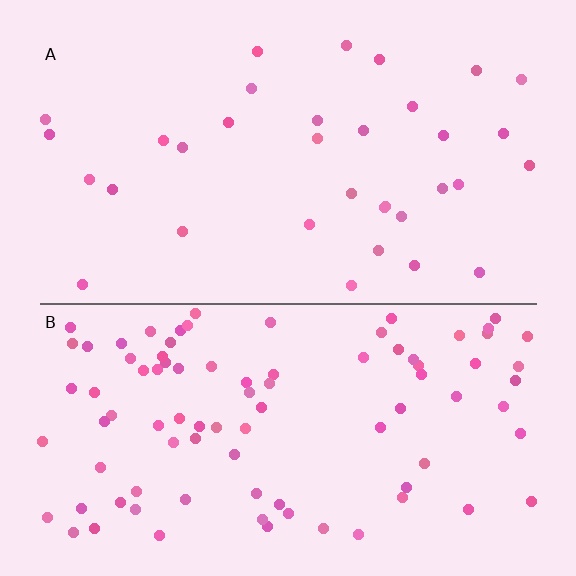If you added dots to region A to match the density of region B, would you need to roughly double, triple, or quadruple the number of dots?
Approximately triple.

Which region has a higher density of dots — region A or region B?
B (the bottom).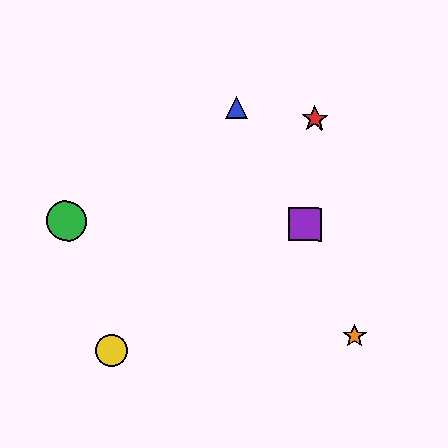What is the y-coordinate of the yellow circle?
The yellow circle is at y≈350.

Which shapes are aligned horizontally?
The green circle, the purple square are aligned horizontally.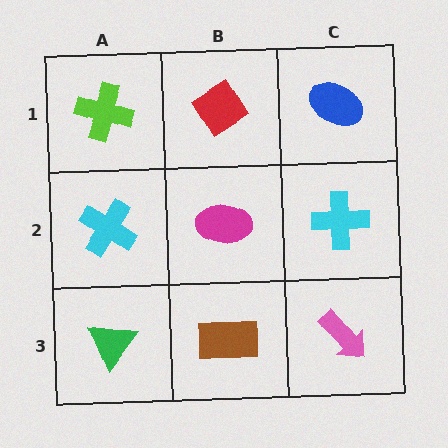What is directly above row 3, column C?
A cyan cross.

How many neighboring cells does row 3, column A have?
2.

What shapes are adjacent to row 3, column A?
A cyan cross (row 2, column A), a brown rectangle (row 3, column B).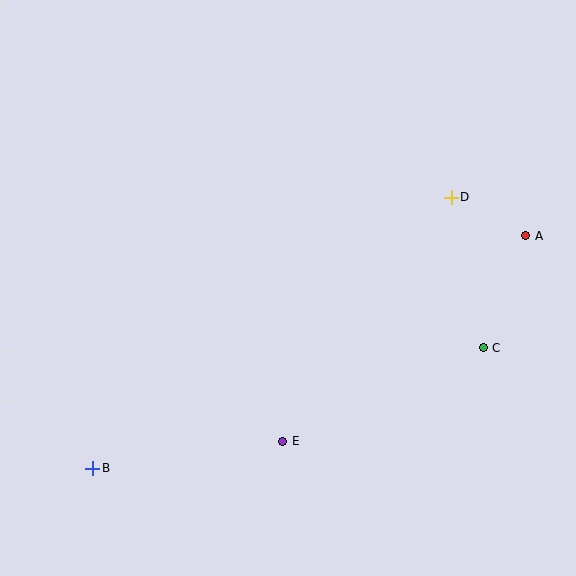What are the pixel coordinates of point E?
Point E is at (283, 441).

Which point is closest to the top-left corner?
Point B is closest to the top-left corner.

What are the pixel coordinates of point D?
Point D is at (451, 197).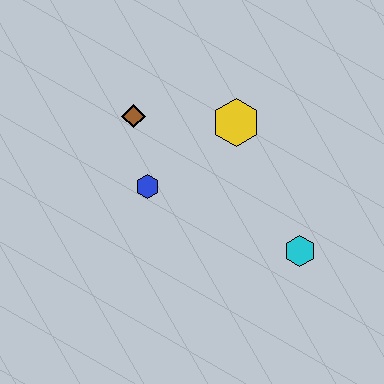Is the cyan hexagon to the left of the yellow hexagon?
No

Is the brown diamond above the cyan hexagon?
Yes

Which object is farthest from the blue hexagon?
The cyan hexagon is farthest from the blue hexagon.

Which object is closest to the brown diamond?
The blue hexagon is closest to the brown diamond.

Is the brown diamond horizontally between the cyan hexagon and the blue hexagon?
No